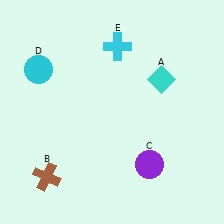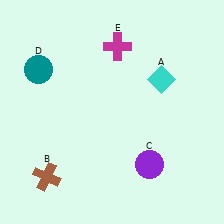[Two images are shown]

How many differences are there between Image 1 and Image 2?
There are 2 differences between the two images.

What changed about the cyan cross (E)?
In Image 1, E is cyan. In Image 2, it changed to magenta.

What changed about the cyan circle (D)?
In Image 1, D is cyan. In Image 2, it changed to teal.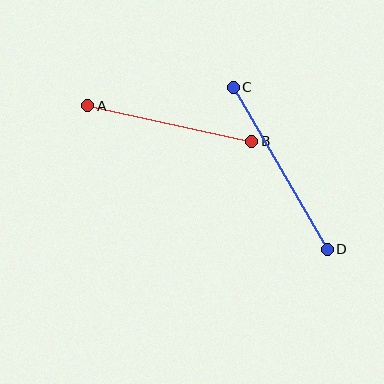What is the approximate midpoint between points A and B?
The midpoint is at approximately (170, 124) pixels.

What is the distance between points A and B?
The distance is approximately 168 pixels.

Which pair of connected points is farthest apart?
Points C and D are farthest apart.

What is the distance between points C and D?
The distance is approximately 187 pixels.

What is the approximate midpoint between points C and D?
The midpoint is at approximately (280, 168) pixels.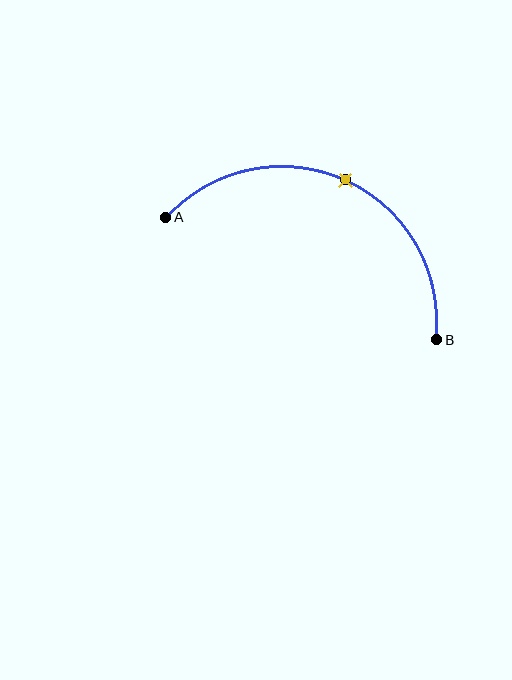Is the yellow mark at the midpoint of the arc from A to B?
Yes. The yellow mark lies on the arc at equal arc-length from both A and B — it is the arc midpoint.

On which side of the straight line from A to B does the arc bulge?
The arc bulges above the straight line connecting A and B.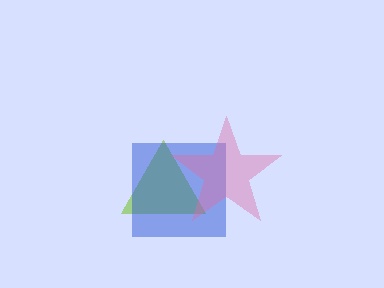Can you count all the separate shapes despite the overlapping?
Yes, there are 3 separate shapes.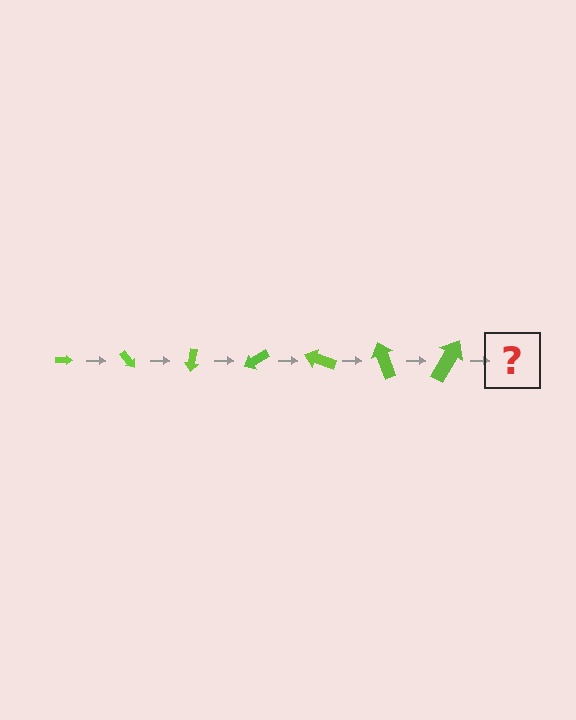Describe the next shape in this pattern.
It should be an arrow, larger than the previous one and rotated 350 degrees from the start.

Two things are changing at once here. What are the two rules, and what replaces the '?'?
The two rules are that the arrow grows larger each step and it rotates 50 degrees each step. The '?' should be an arrow, larger than the previous one and rotated 350 degrees from the start.